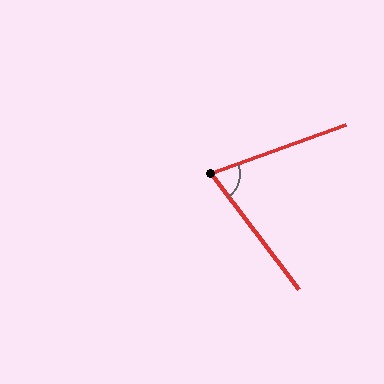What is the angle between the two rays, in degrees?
Approximately 73 degrees.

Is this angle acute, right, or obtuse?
It is acute.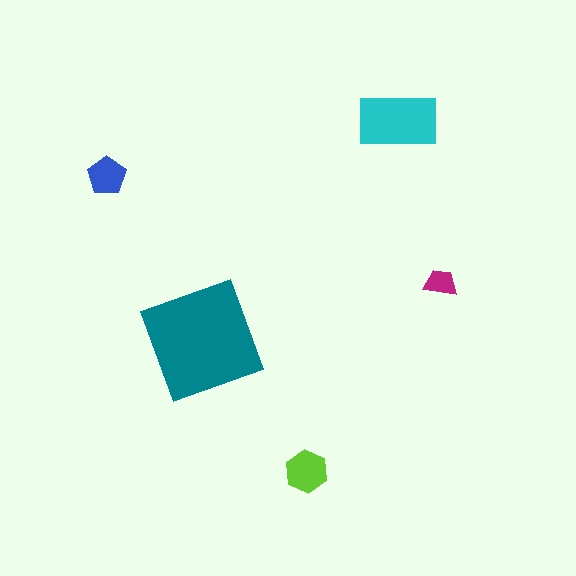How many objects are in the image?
There are 5 objects in the image.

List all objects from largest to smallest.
The teal square, the cyan rectangle, the lime hexagon, the blue pentagon, the magenta trapezoid.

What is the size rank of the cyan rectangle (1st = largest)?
2nd.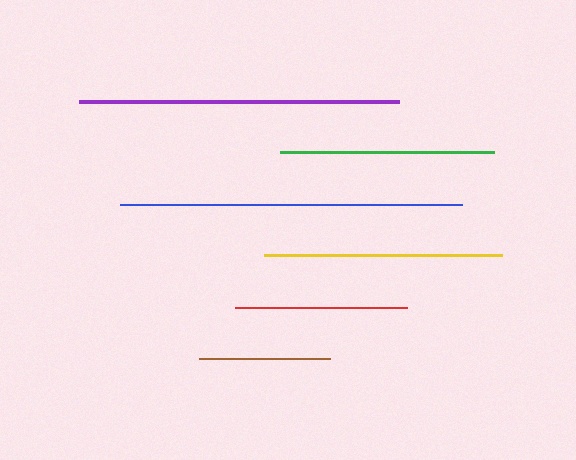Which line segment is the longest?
The blue line is the longest at approximately 343 pixels.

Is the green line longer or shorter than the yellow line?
The yellow line is longer than the green line.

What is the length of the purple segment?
The purple segment is approximately 320 pixels long.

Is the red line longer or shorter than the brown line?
The red line is longer than the brown line.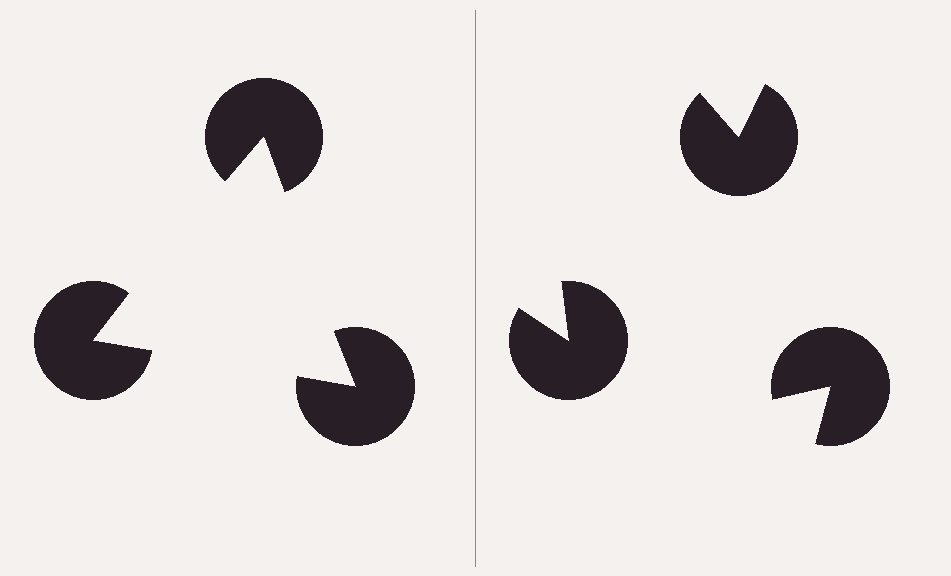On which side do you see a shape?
An illusory triangle appears on the left side. On the right side the wedge cuts are rotated, so no coherent shape forms.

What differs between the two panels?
The pac-man discs are positioned identically on both sides; only the wedge orientations differ. On the left they align to a triangle; on the right they are misaligned.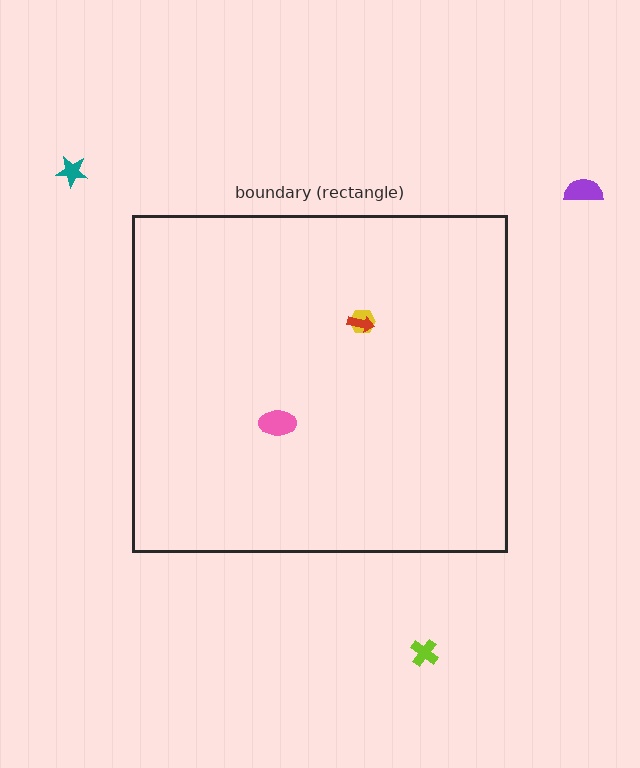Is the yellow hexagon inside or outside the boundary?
Inside.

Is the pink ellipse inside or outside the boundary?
Inside.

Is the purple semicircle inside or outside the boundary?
Outside.